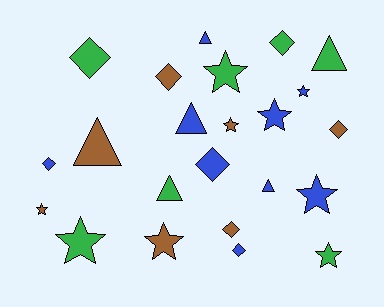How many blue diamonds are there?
There are 3 blue diamonds.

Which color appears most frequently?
Blue, with 9 objects.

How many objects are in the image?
There are 23 objects.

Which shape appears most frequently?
Star, with 9 objects.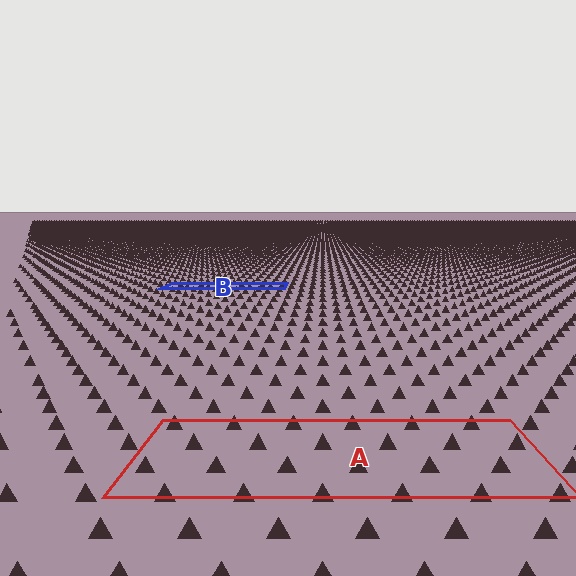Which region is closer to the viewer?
Region A is closer. The texture elements there are larger and more spread out.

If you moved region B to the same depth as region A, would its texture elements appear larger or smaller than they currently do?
They would appear larger. At a closer depth, the same texture elements are projected at a bigger on-screen size.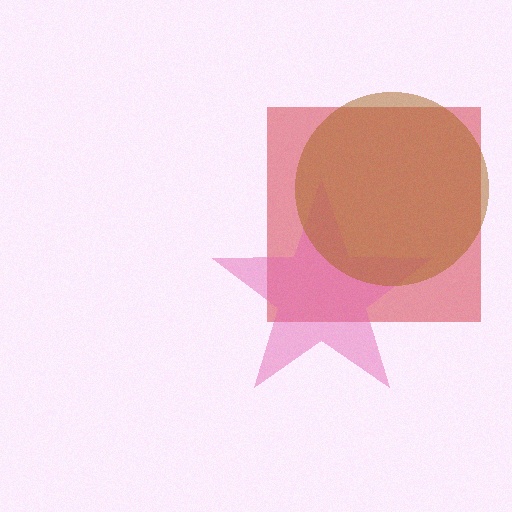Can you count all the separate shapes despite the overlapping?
Yes, there are 3 separate shapes.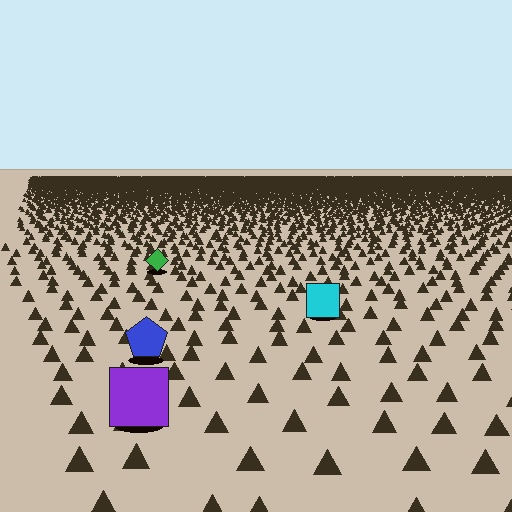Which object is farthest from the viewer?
The green diamond is farthest from the viewer. It appears smaller and the ground texture around it is denser.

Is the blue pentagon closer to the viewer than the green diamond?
Yes. The blue pentagon is closer — you can tell from the texture gradient: the ground texture is coarser near it.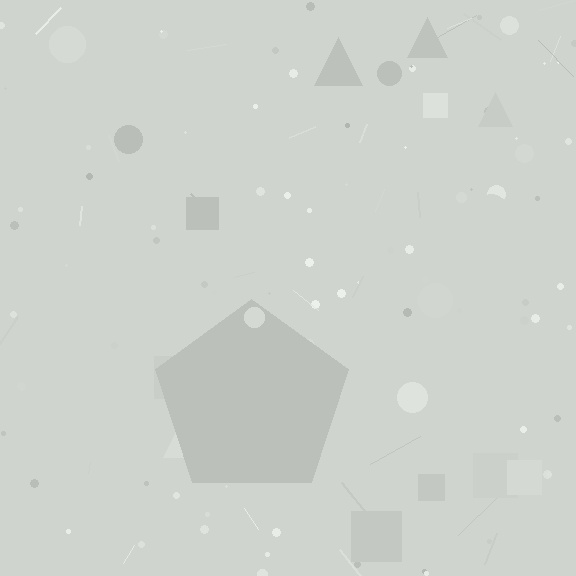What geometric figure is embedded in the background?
A pentagon is embedded in the background.